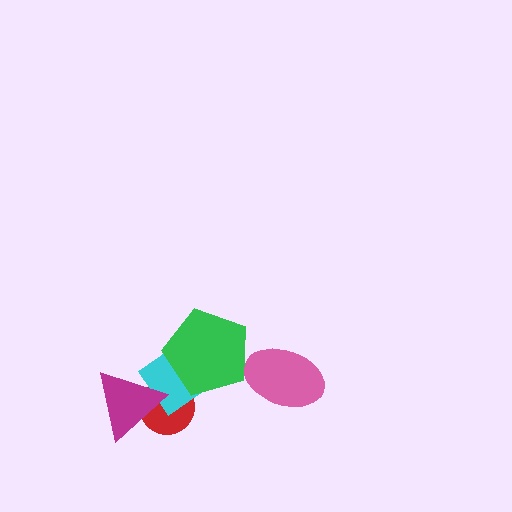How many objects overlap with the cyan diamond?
3 objects overlap with the cyan diamond.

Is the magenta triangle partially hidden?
No, no other shape covers it.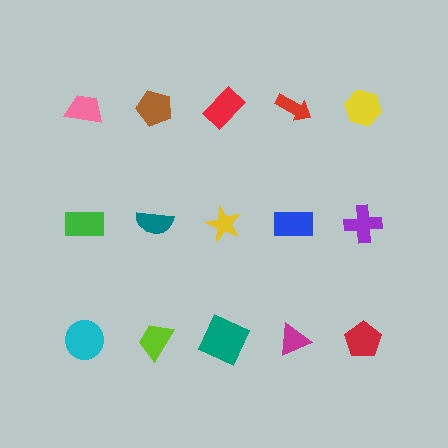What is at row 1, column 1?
A pink trapezoid.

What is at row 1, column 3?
A red rectangle.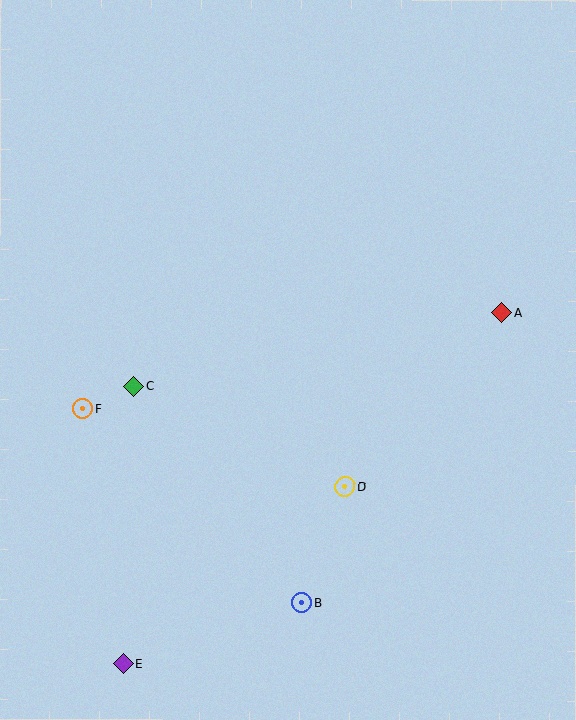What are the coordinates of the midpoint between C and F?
The midpoint between C and F is at (108, 398).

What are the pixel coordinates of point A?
Point A is at (502, 313).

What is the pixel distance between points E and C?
The distance between E and C is 278 pixels.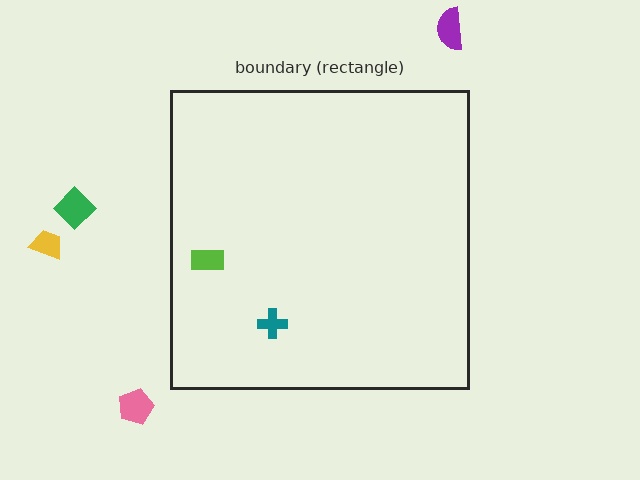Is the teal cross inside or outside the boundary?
Inside.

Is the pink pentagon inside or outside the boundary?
Outside.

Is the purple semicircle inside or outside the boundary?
Outside.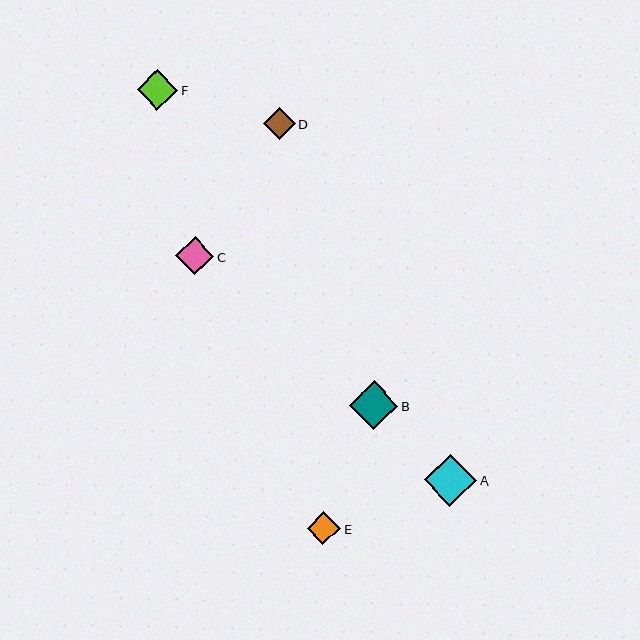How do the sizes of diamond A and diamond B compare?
Diamond A and diamond B are approximately the same size.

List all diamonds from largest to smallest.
From largest to smallest: A, B, F, C, E, D.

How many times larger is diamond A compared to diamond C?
Diamond A is approximately 1.4 times the size of diamond C.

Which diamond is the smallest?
Diamond D is the smallest with a size of approximately 32 pixels.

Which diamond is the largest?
Diamond A is the largest with a size of approximately 52 pixels.